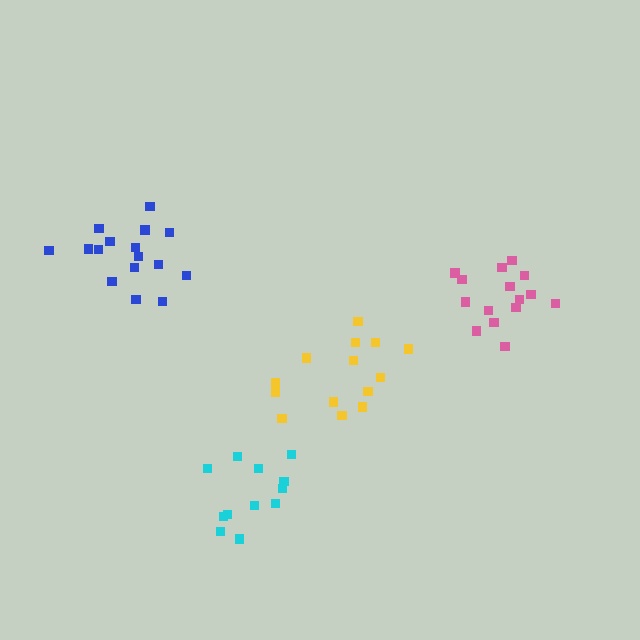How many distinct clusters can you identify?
There are 4 distinct clusters.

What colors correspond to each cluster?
The clusters are colored: blue, cyan, yellow, pink.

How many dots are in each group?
Group 1: 16 dots, Group 2: 12 dots, Group 3: 14 dots, Group 4: 15 dots (57 total).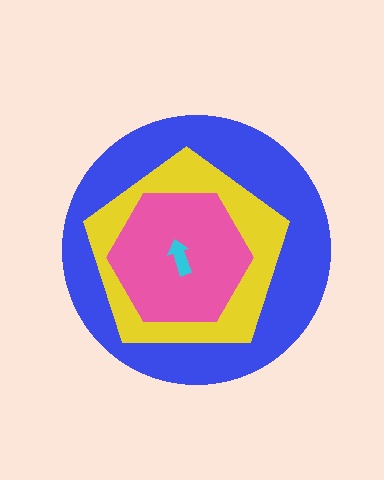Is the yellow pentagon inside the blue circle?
Yes.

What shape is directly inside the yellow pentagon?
The pink hexagon.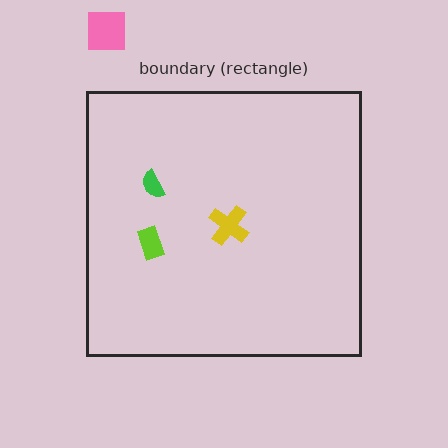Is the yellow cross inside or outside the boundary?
Inside.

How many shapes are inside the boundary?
3 inside, 1 outside.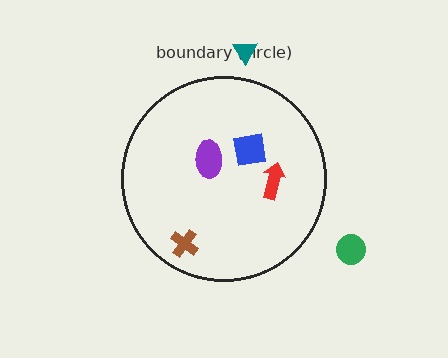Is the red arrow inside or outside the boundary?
Inside.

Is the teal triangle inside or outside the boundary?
Outside.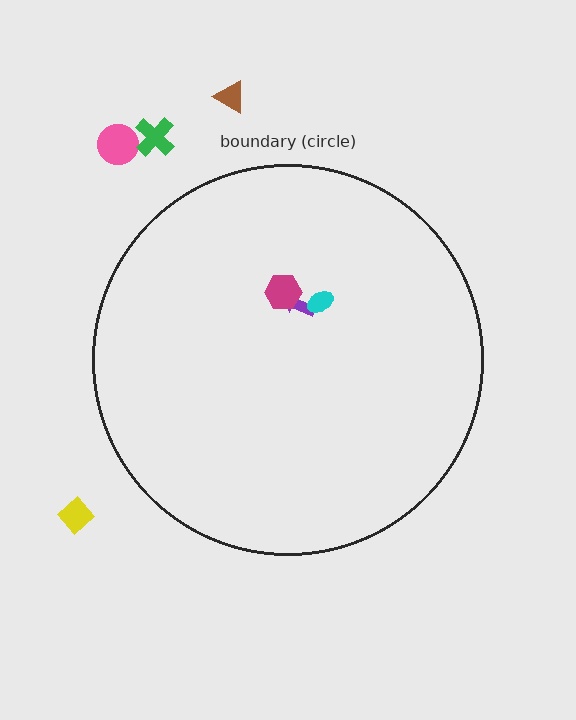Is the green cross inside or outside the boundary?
Outside.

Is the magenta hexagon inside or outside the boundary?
Inside.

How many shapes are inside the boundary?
3 inside, 4 outside.